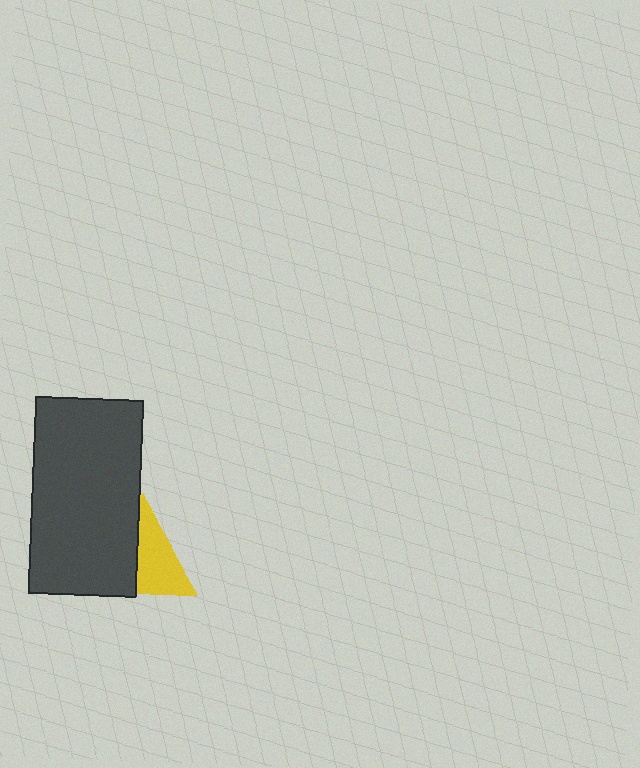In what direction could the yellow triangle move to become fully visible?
The yellow triangle could move right. That would shift it out from behind the dark gray rectangle entirely.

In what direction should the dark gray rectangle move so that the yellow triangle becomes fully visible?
The dark gray rectangle should move left. That is the shortest direction to clear the overlap and leave the yellow triangle fully visible.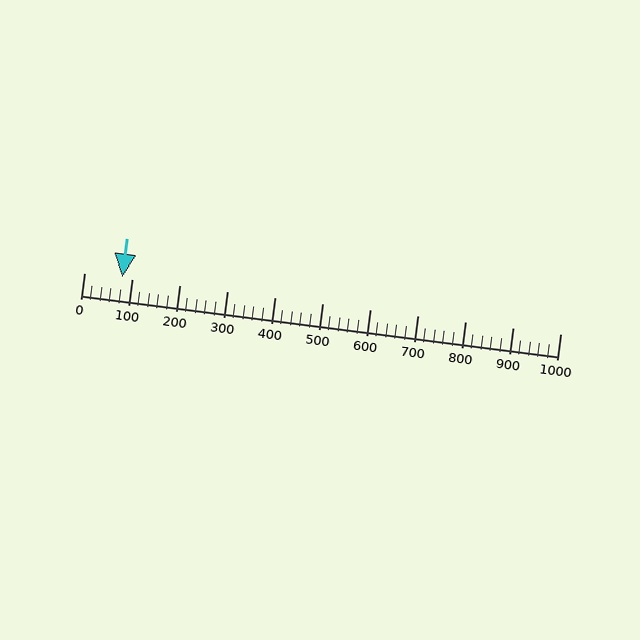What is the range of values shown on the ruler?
The ruler shows values from 0 to 1000.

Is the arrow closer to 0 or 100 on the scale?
The arrow is closer to 100.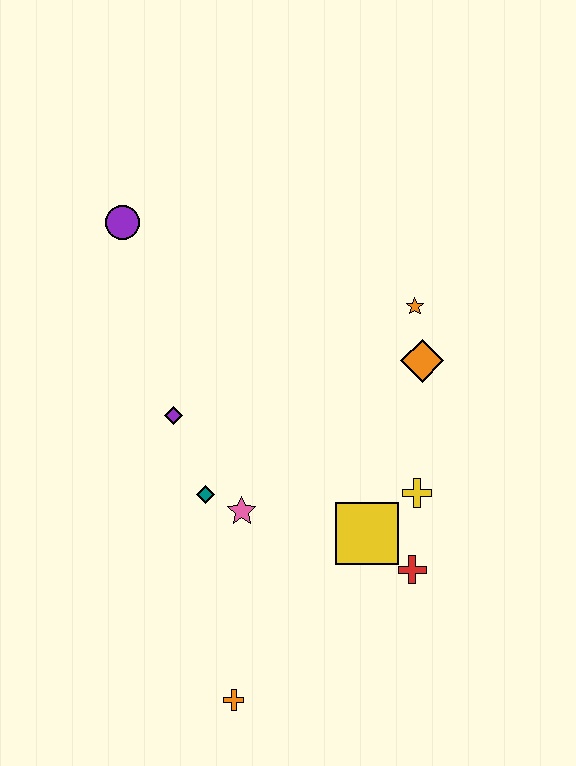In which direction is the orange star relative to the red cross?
The orange star is above the red cross.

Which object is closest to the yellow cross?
The yellow square is closest to the yellow cross.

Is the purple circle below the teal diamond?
No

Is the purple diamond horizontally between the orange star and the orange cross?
No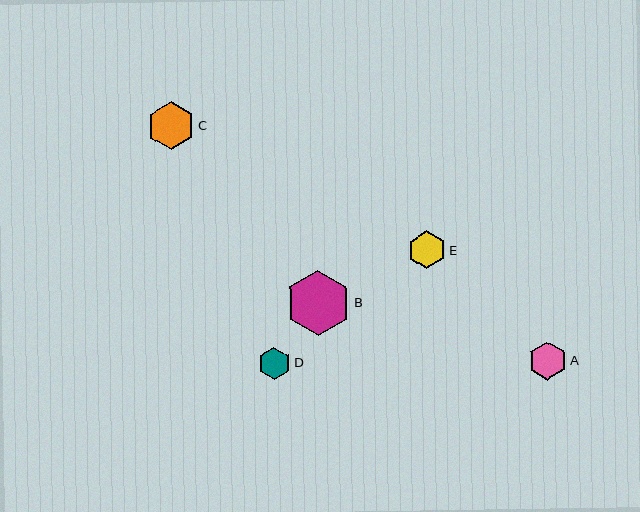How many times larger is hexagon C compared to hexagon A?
Hexagon C is approximately 1.3 times the size of hexagon A.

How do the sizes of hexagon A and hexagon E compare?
Hexagon A and hexagon E are approximately the same size.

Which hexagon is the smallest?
Hexagon D is the smallest with a size of approximately 32 pixels.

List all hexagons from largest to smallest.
From largest to smallest: B, C, A, E, D.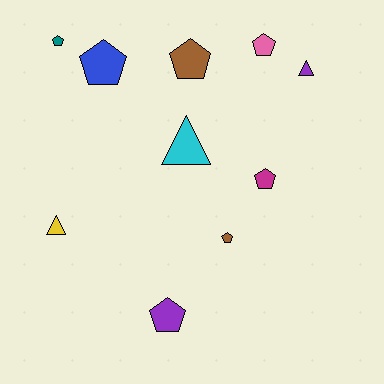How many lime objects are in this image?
There are no lime objects.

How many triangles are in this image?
There are 3 triangles.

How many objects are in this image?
There are 10 objects.